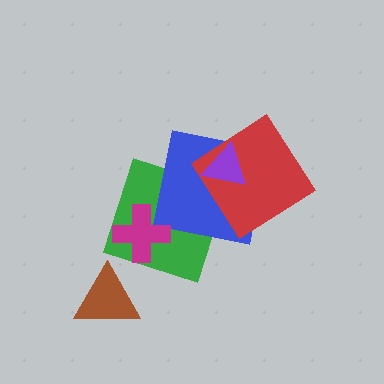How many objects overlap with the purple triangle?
2 objects overlap with the purple triangle.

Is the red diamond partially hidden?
Yes, it is partially covered by another shape.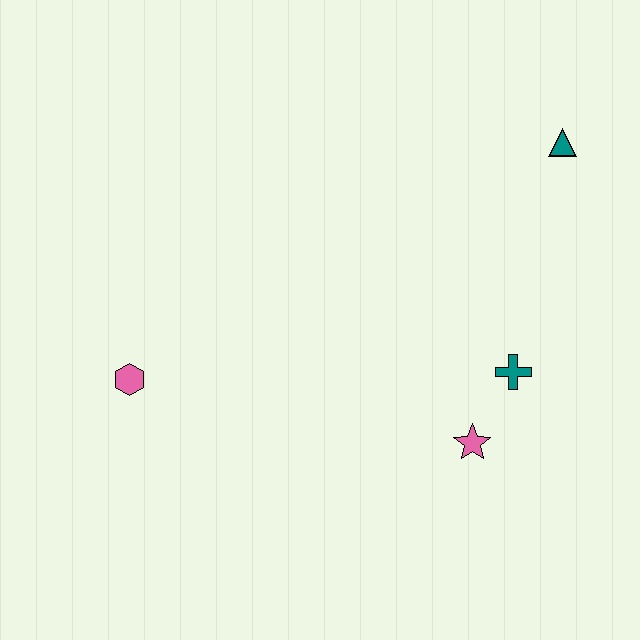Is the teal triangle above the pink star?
Yes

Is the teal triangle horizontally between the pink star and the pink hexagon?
No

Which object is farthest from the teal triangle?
The pink hexagon is farthest from the teal triangle.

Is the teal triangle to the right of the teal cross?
Yes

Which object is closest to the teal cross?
The pink star is closest to the teal cross.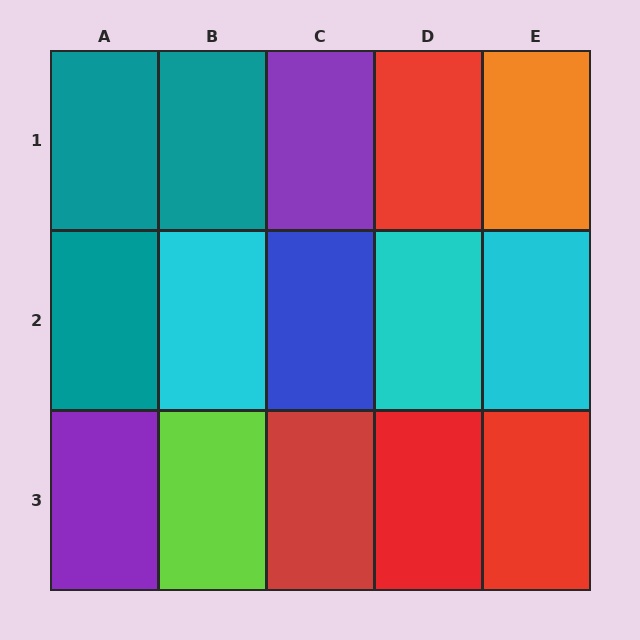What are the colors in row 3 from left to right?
Purple, lime, red, red, red.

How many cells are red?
4 cells are red.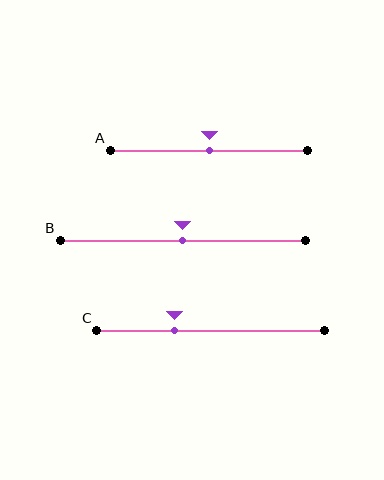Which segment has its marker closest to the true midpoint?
Segment A has its marker closest to the true midpoint.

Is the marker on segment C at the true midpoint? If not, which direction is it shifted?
No, the marker on segment C is shifted to the left by about 16% of the segment length.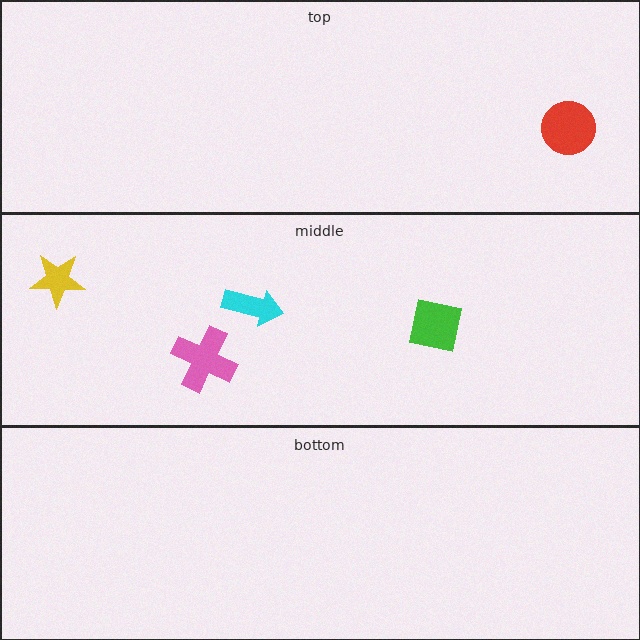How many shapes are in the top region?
1.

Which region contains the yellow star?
The middle region.